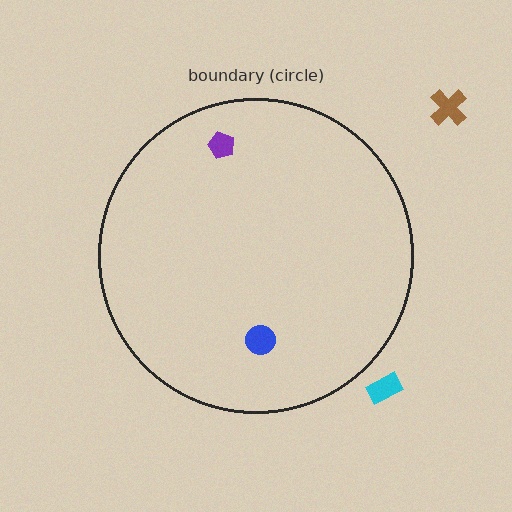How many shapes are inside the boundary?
2 inside, 2 outside.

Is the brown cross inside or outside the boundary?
Outside.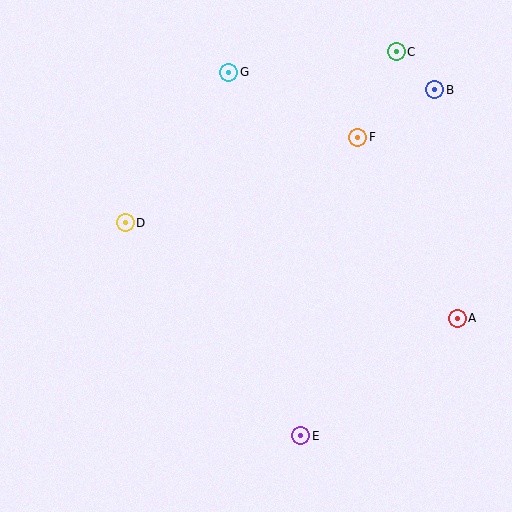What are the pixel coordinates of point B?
Point B is at (435, 90).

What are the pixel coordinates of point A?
Point A is at (457, 318).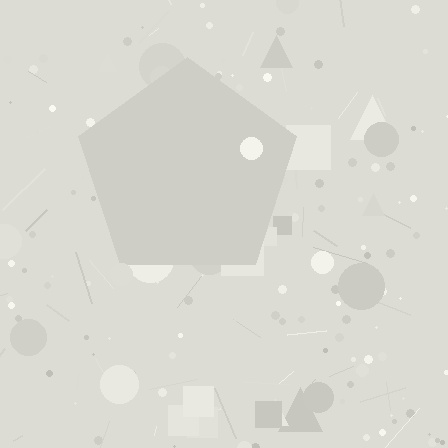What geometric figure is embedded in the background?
A pentagon is embedded in the background.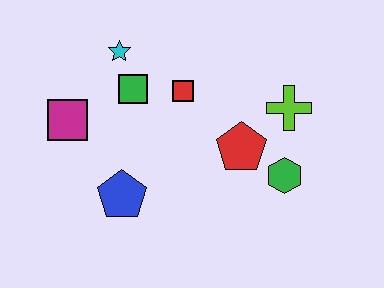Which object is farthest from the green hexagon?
The magenta square is farthest from the green hexagon.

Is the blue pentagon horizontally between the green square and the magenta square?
Yes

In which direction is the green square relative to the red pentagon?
The green square is to the left of the red pentagon.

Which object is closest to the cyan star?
The green square is closest to the cyan star.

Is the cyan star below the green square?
No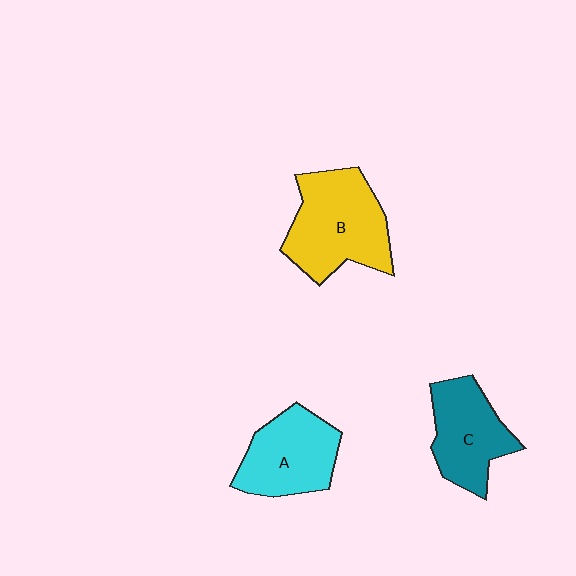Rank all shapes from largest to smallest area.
From largest to smallest: B (yellow), A (cyan), C (teal).